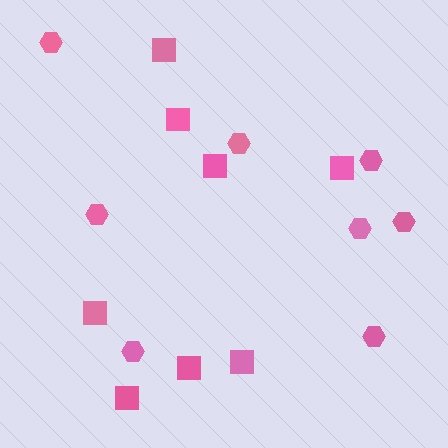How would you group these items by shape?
There are 2 groups: one group of hexagons (8) and one group of squares (8).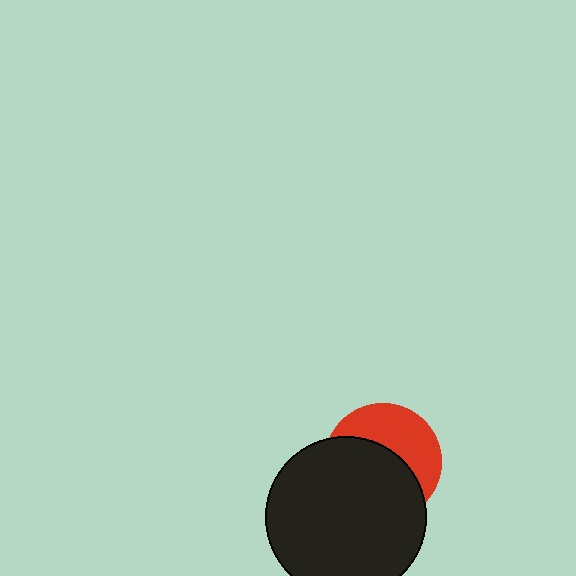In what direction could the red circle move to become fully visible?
The red circle could move up. That would shift it out from behind the black circle entirely.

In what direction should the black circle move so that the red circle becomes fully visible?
The black circle should move down. That is the shortest direction to clear the overlap and leave the red circle fully visible.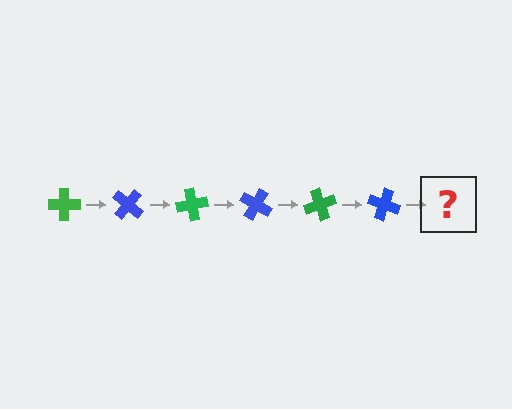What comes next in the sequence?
The next element should be a green cross, rotated 240 degrees from the start.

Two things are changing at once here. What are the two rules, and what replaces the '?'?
The two rules are that it rotates 40 degrees each step and the color cycles through green and blue. The '?' should be a green cross, rotated 240 degrees from the start.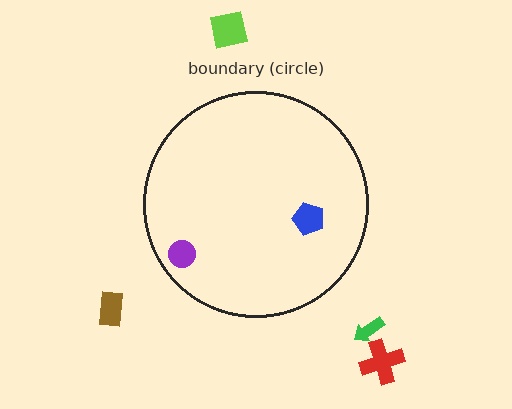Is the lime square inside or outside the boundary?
Outside.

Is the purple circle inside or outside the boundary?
Inside.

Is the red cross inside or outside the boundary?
Outside.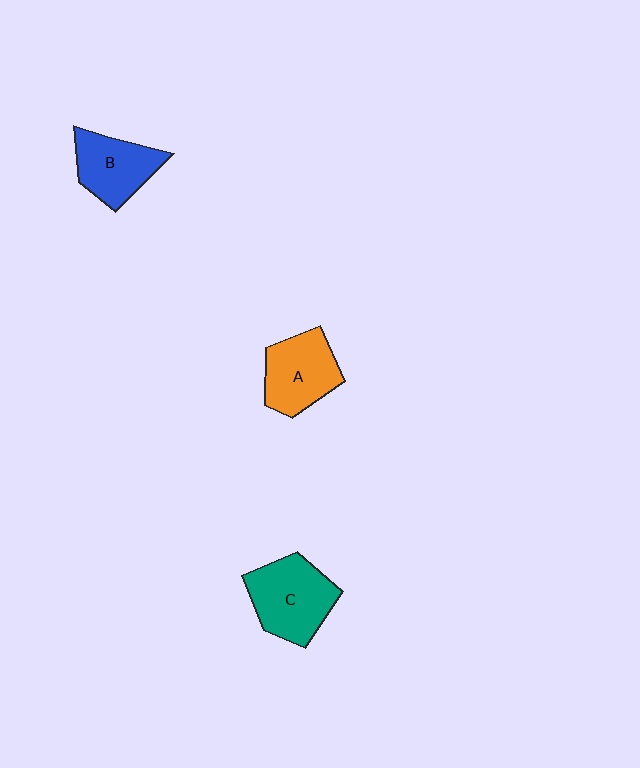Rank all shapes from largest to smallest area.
From largest to smallest: C (teal), A (orange), B (blue).